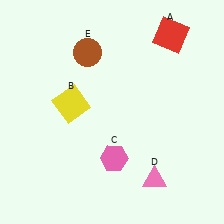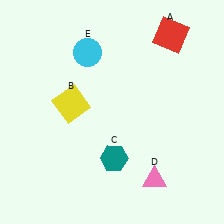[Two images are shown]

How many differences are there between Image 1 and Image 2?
There are 2 differences between the two images.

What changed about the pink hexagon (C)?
In Image 1, C is pink. In Image 2, it changed to teal.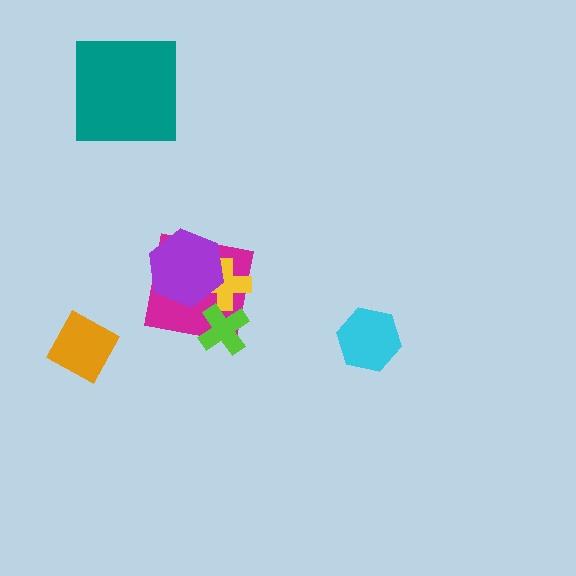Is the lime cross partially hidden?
No, no other shape covers it.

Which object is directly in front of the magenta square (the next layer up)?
The yellow cross is directly in front of the magenta square.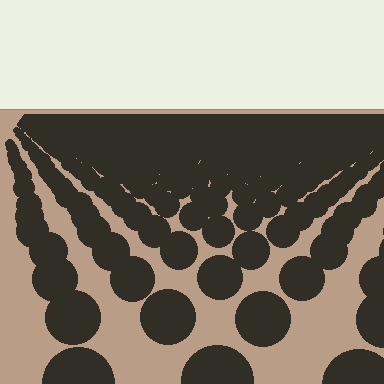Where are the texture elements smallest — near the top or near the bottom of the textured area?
Near the top.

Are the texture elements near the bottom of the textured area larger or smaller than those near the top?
Larger. Near the bottom, elements are closer to the viewer and appear at a bigger on-screen size.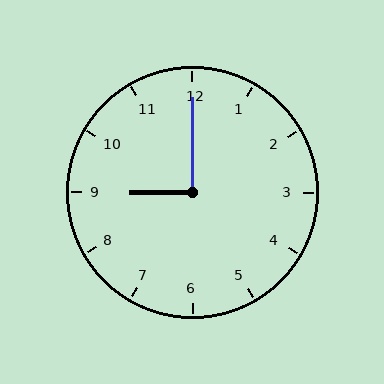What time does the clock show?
9:00.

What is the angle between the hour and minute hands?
Approximately 90 degrees.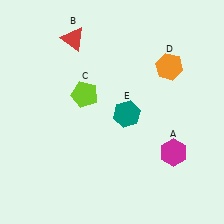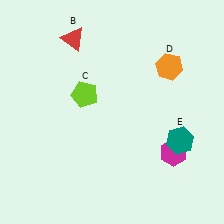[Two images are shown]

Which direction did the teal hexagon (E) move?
The teal hexagon (E) moved right.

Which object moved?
The teal hexagon (E) moved right.